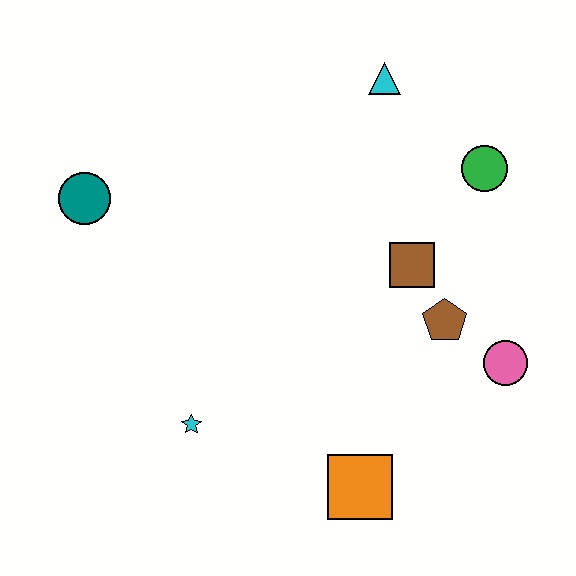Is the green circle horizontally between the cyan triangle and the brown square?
No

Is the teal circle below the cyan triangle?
Yes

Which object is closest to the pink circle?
The brown pentagon is closest to the pink circle.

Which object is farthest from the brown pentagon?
The teal circle is farthest from the brown pentagon.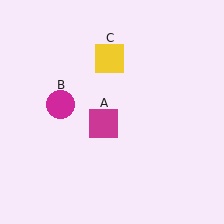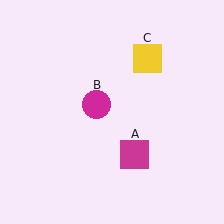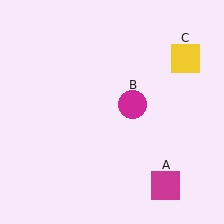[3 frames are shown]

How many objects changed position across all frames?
3 objects changed position: magenta square (object A), magenta circle (object B), yellow square (object C).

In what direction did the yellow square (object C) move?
The yellow square (object C) moved right.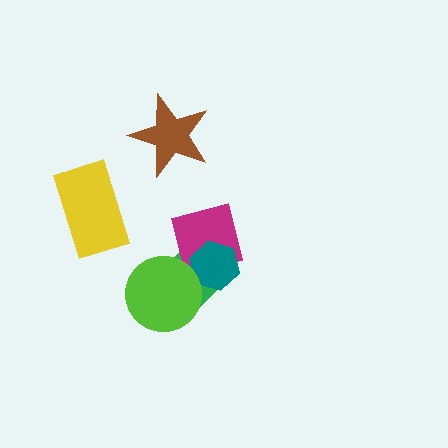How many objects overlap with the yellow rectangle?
0 objects overlap with the yellow rectangle.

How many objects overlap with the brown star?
0 objects overlap with the brown star.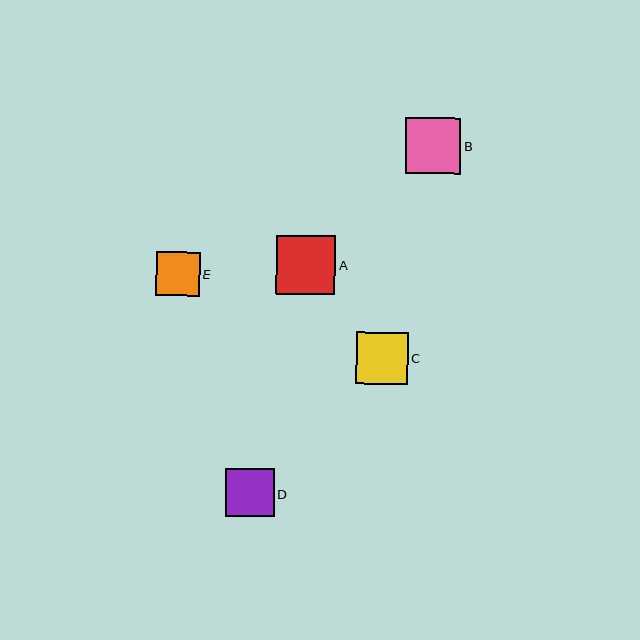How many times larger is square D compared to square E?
Square D is approximately 1.1 times the size of square E.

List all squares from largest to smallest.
From largest to smallest: A, B, C, D, E.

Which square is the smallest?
Square E is the smallest with a size of approximately 44 pixels.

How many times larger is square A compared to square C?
Square A is approximately 1.1 times the size of square C.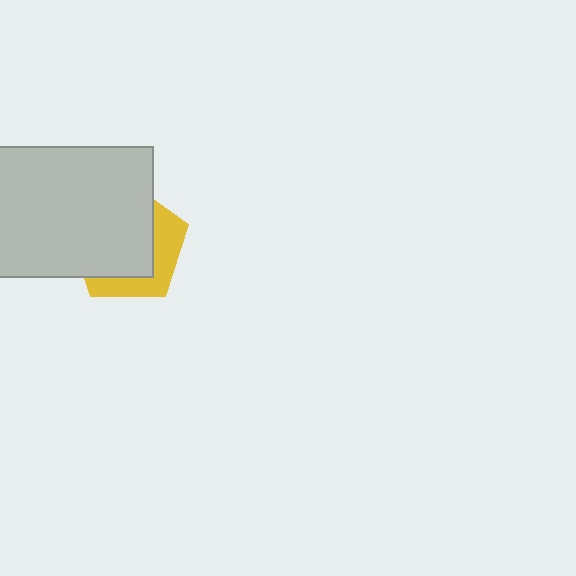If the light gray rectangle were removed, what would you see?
You would see the complete yellow pentagon.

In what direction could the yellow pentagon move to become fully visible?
The yellow pentagon could move toward the lower-right. That would shift it out from behind the light gray rectangle entirely.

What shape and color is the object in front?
The object in front is a light gray rectangle.